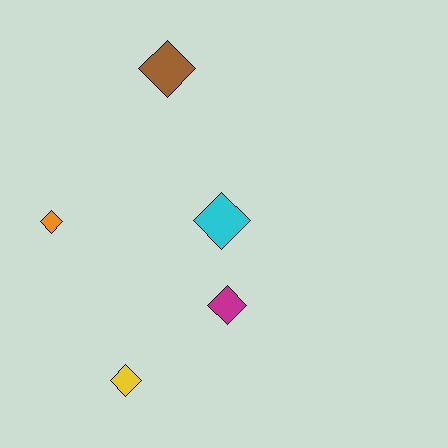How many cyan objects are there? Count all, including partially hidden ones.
There is 1 cyan object.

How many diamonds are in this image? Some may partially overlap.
There are 5 diamonds.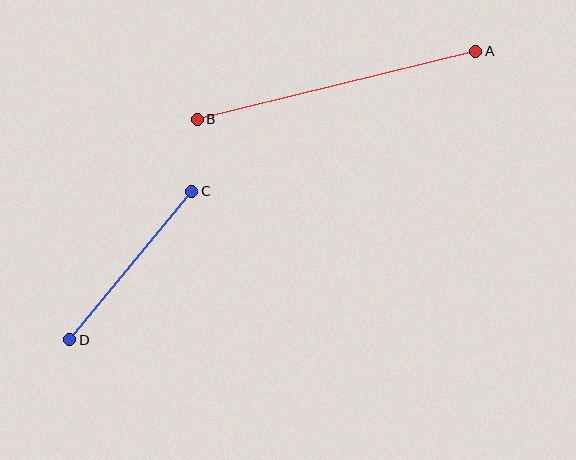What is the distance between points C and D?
The distance is approximately 192 pixels.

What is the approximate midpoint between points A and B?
The midpoint is at approximately (337, 85) pixels.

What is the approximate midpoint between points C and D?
The midpoint is at approximately (131, 266) pixels.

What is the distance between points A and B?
The distance is approximately 287 pixels.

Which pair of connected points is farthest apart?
Points A and B are farthest apart.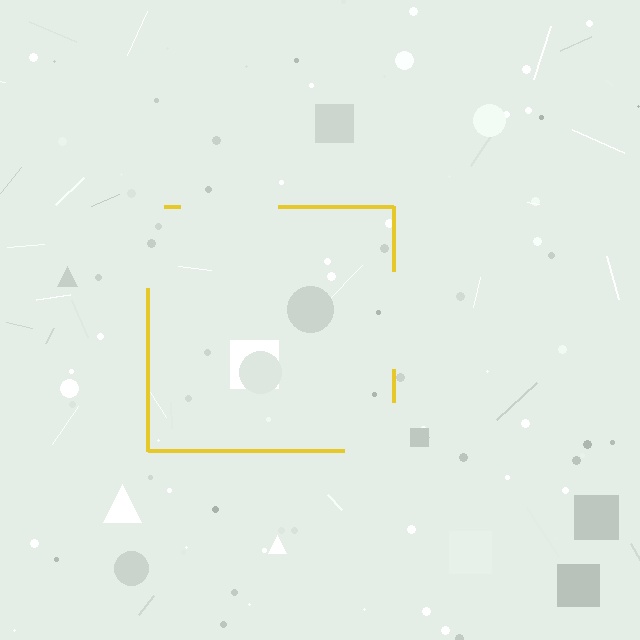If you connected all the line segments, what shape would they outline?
They would outline a square.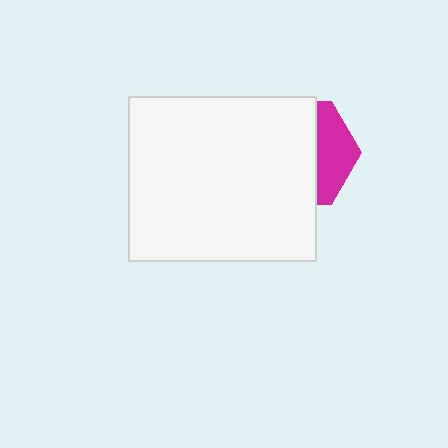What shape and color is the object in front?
The object in front is a white rectangle.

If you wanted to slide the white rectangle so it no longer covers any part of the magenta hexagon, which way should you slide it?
Slide it left — that is the most direct way to separate the two shapes.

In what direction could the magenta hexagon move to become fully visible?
The magenta hexagon could move right. That would shift it out from behind the white rectangle entirely.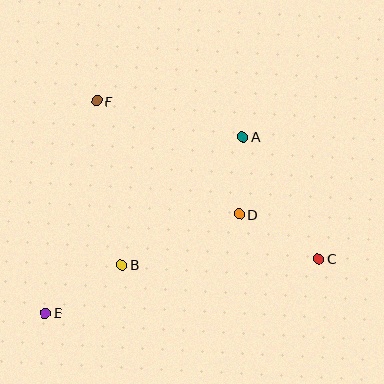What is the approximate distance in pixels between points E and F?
The distance between E and F is approximately 218 pixels.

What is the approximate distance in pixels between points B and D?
The distance between B and D is approximately 127 pixels.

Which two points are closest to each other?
Points A and D are closest to each other.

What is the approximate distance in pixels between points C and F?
The distance between C and F is approximately 272 pixels.